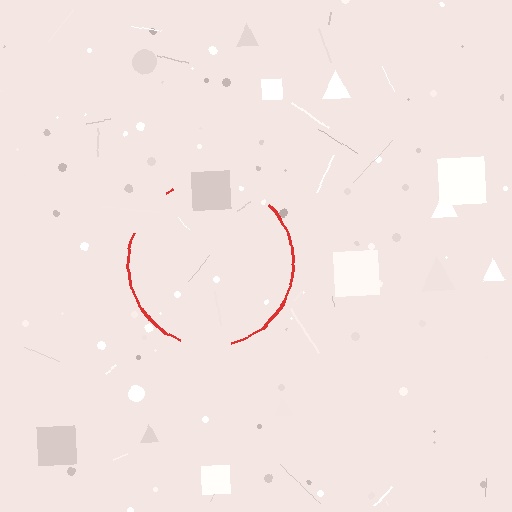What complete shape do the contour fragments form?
The contour fragments form a circle.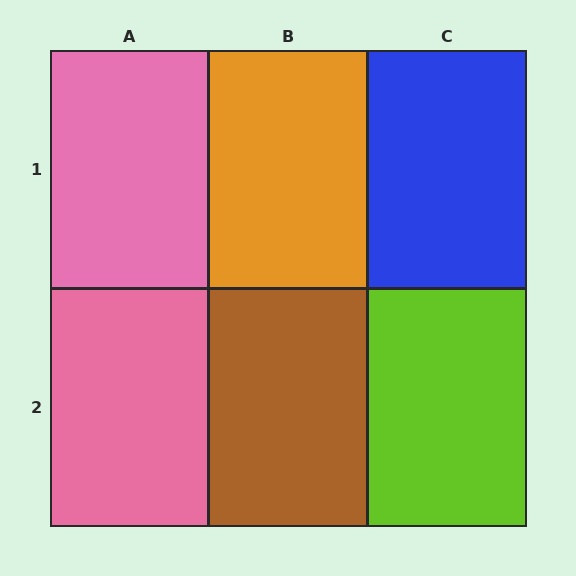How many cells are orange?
1 cell is orange.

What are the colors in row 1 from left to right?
Pink, orange, blue.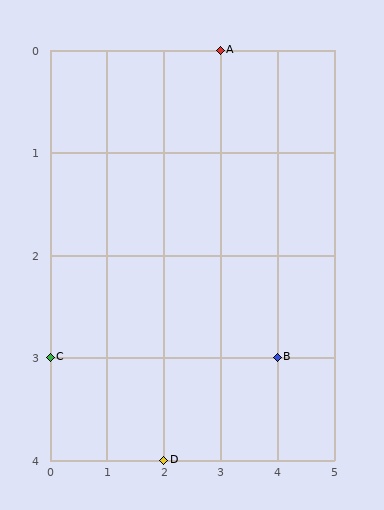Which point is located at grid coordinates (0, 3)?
Point C is at (0, 3).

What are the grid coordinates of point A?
Point A is at grid coordinates (3, 0).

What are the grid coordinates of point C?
Point C is at grid coordinates (0, 3).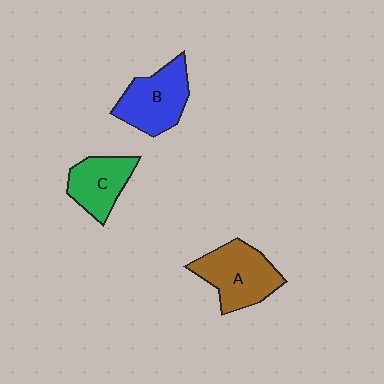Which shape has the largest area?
Shape A (brown).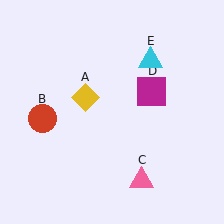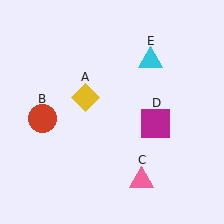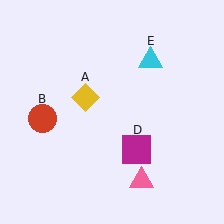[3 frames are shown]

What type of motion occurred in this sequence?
The magenta square (object D) rotated clockwise around the center of the scene.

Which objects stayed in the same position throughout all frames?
Yellow diamond (object A) and red circle (object B) and pink triangle (object C) and cyan triangle (object E) remained stationary.